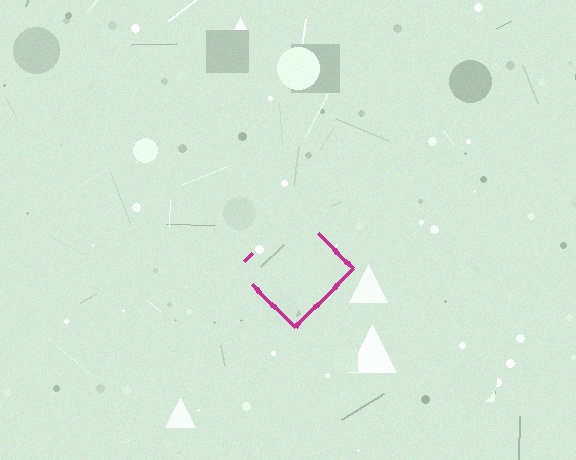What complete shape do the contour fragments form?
The contour fragments form a diamond.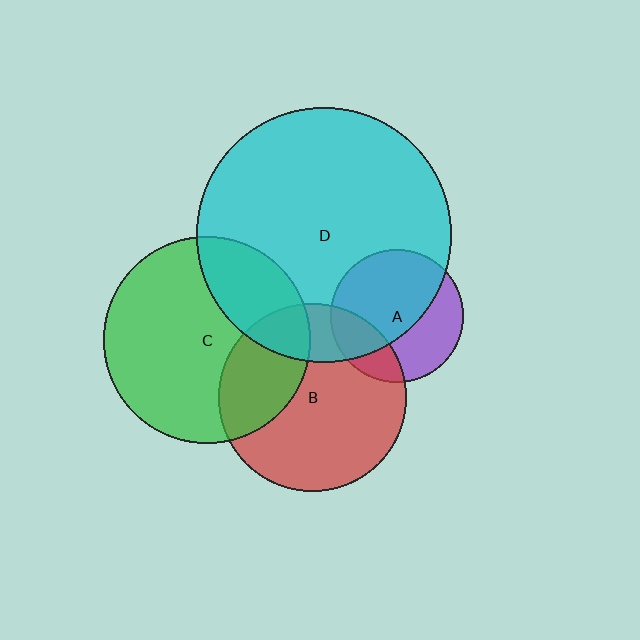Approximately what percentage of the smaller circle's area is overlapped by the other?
Approximately 60%.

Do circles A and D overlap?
Yes.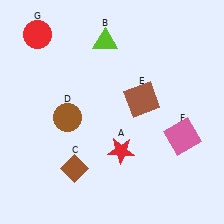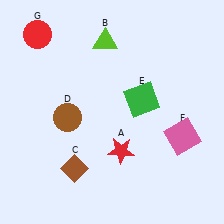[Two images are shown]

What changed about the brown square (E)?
In Image 1, E is brown. In Image 2, it changed to green.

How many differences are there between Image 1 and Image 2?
There is 1 difference between the two images.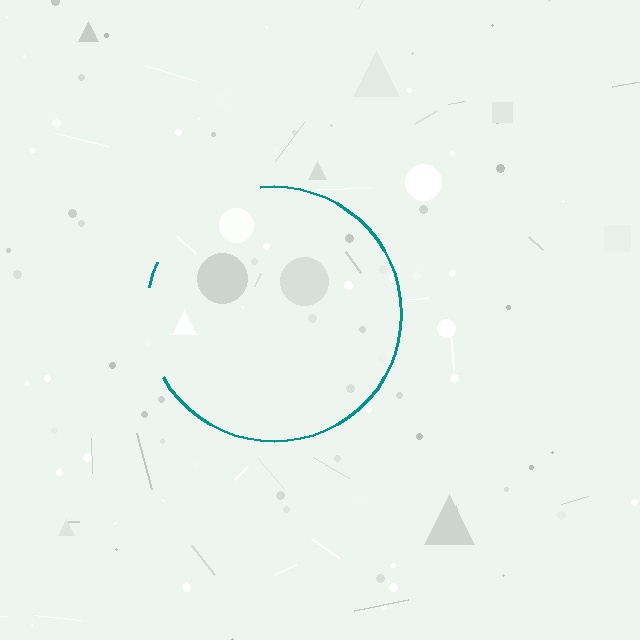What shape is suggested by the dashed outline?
The dashed outline suggests a circle.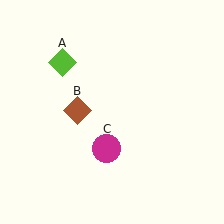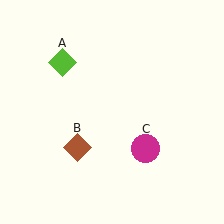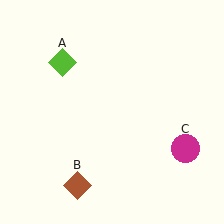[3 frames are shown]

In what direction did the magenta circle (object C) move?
The magenta circle (object C) moved right.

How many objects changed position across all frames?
2 objects changed position: brown diamond (object B), magenta circle (object C).